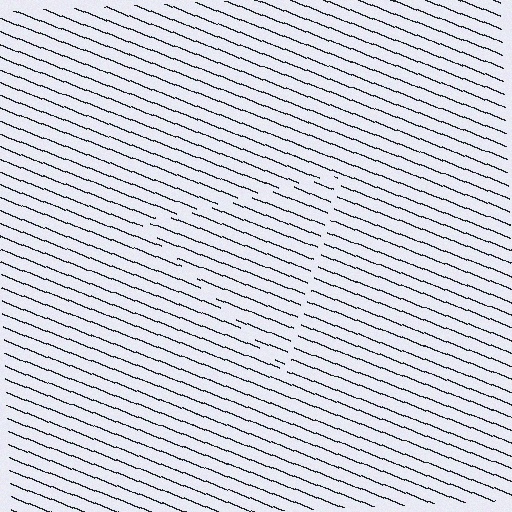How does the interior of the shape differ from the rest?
The interior of the shape contains the same grating, shifted by half a period — the contour is defined by the phase discontinuity where line-ends from the inner and outer gratings abut.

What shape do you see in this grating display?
An illusory triangle. The interior of the shape contains the same grating, shifted by half a period — the contour is defined by the phase discontinuity where line-ends from the inner and outer gratings abut.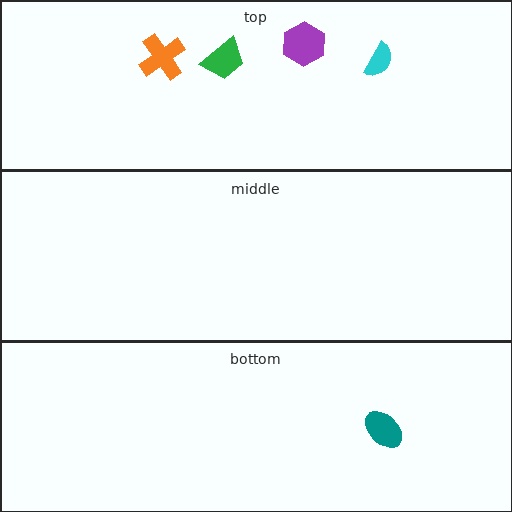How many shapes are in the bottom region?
1.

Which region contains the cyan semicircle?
The top region.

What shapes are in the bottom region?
The teal ellipse.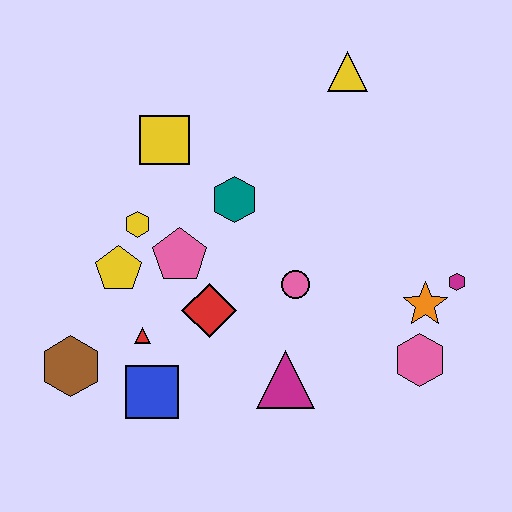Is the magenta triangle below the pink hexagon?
Yes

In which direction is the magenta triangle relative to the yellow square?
The magenta triangle is below the yellow square.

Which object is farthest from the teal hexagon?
The pink hexagon is farthest from the teal hexagon.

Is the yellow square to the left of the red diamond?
Yes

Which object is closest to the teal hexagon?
The pink pentagon is closest to the teal hexagon.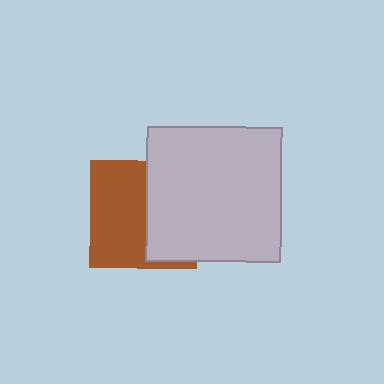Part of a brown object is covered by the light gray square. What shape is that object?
It is a square.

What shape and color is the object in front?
The object in front is a light gray square.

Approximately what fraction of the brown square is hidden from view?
Roughly 45% of the brown square is hidden behind the light gray square.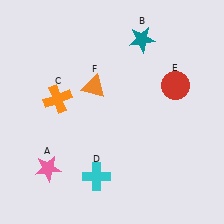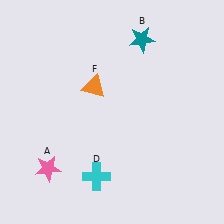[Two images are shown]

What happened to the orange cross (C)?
The orange cross (C) was removed in Image 2. It was in the top-left area of Image 1.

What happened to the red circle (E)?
The red circle (E) was removed in Image 2. It was in the top-right area of Image 1.